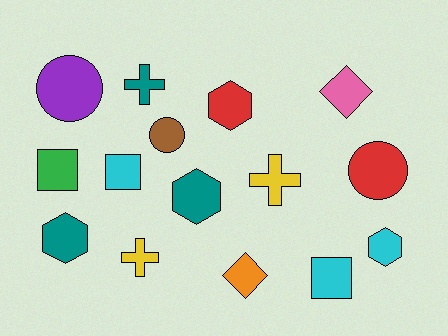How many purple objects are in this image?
There is 1 purple object.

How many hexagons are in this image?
There are 4 hexagons.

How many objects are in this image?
There are 15 objects.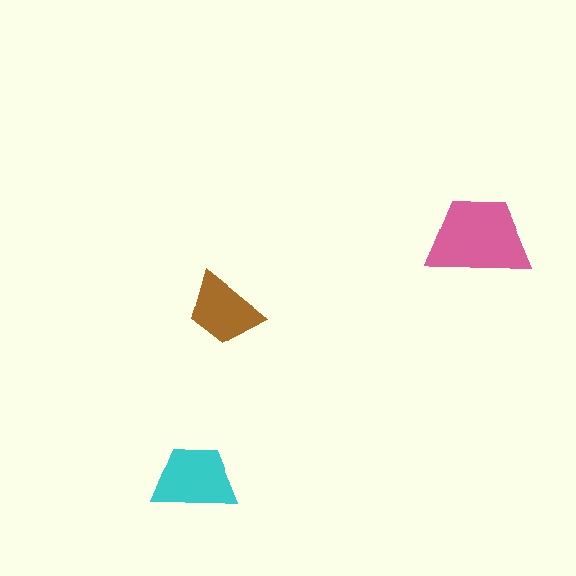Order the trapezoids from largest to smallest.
the pink one, the cyan one, the brown one.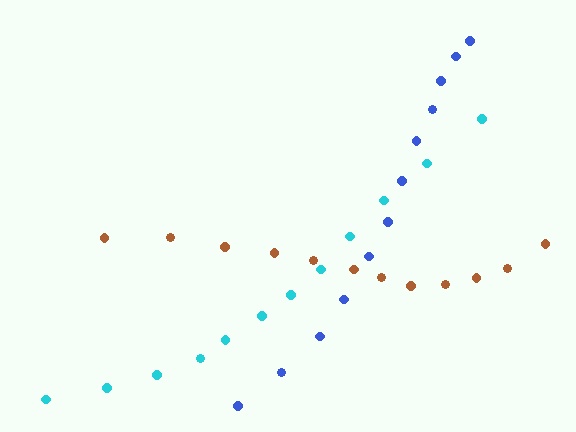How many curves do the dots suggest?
There are 3 distinct paths.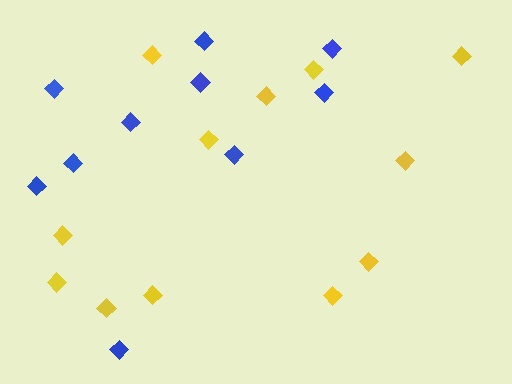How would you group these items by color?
There are 2 groups: one group of yellow diamonds (12) and one group of blue diamonds (10).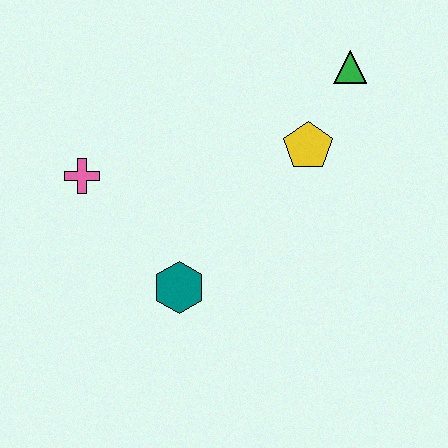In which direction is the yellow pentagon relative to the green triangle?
The yellow pentagon is below the green triangle.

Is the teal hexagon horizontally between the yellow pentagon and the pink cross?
Yes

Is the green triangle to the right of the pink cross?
Yes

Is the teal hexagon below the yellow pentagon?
Yes